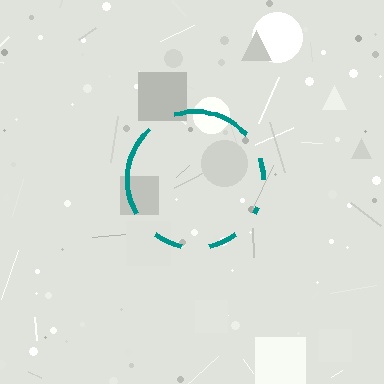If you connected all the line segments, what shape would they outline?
They would outline a circle.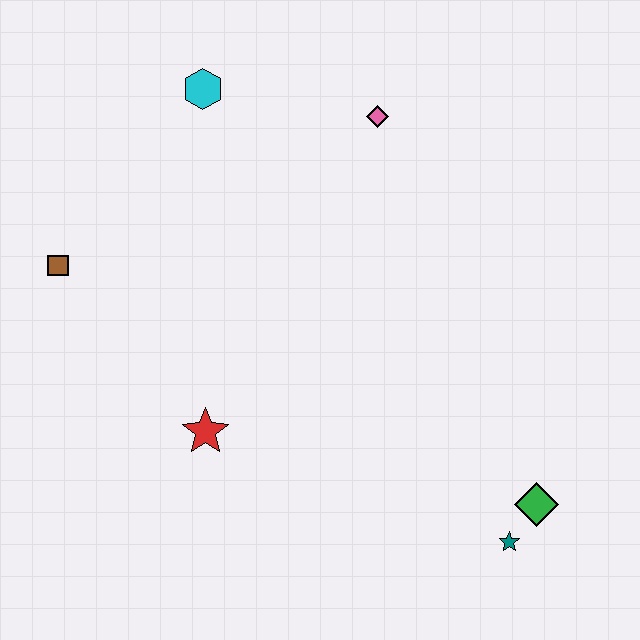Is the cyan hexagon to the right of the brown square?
Yes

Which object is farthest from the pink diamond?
The teal star is farthest from the pink diamond.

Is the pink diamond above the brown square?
Yes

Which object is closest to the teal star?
The green diamond is closest to the teal star.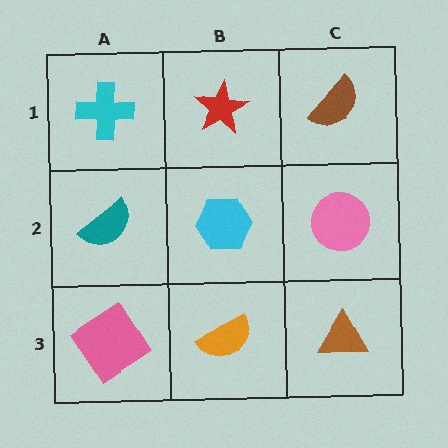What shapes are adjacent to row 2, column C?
A brown semicircle (row 1, column C), a brown triangle (row 3, column C), a cyan hexagon (row 2, column B).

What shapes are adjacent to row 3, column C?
A pink circle (row 2, column C), an orange semicircle (row 3, column B).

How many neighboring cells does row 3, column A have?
2.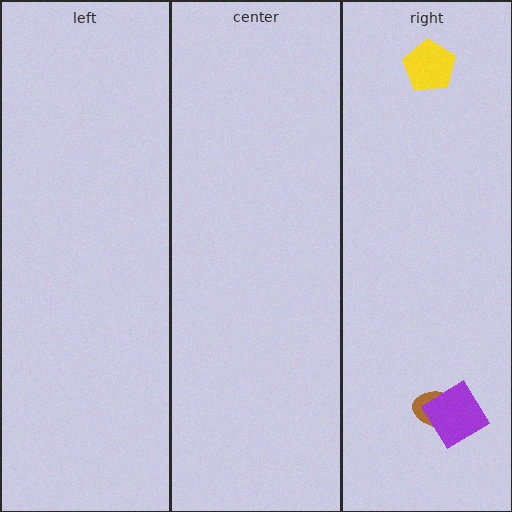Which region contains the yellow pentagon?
The right region.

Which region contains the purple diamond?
The right region.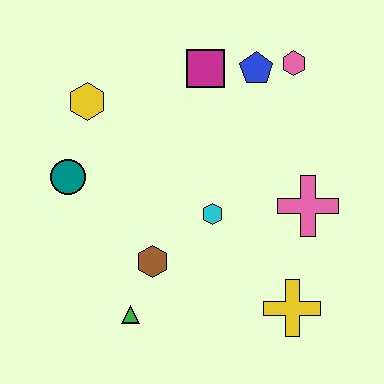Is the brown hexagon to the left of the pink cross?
Yes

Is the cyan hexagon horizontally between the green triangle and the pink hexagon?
Yes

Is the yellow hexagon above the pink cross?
Yes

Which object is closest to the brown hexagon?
The green triangle is closest to the brown hexagon.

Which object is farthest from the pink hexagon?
The green triangle is farthest from the pink hexagon.